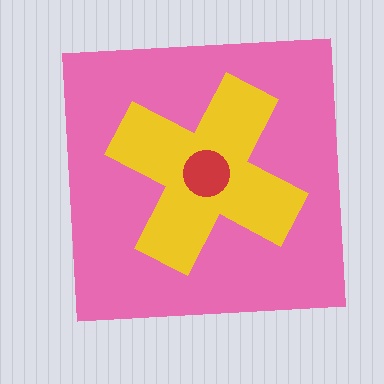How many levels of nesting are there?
3.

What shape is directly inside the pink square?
The yellow cross.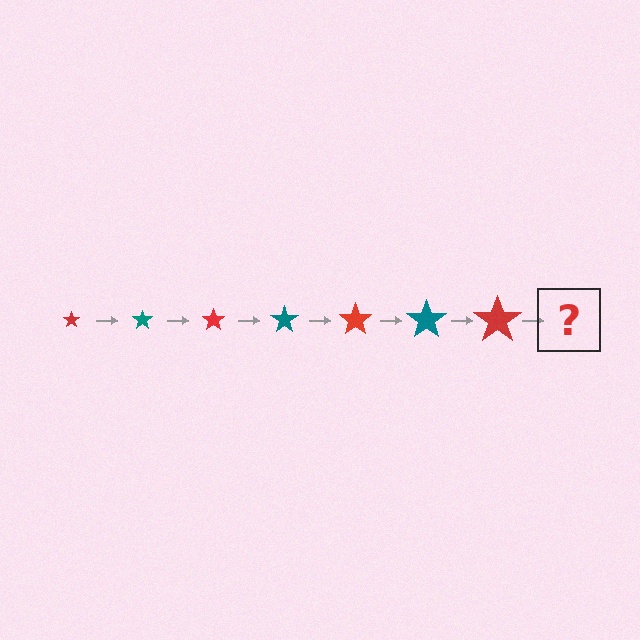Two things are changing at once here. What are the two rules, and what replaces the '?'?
The two rules are that the star grows larger each step and the color cycles through red and teal. The '?' should be a teal star, larger than the previous one.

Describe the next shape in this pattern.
It should be a teal star, larger than the previous one.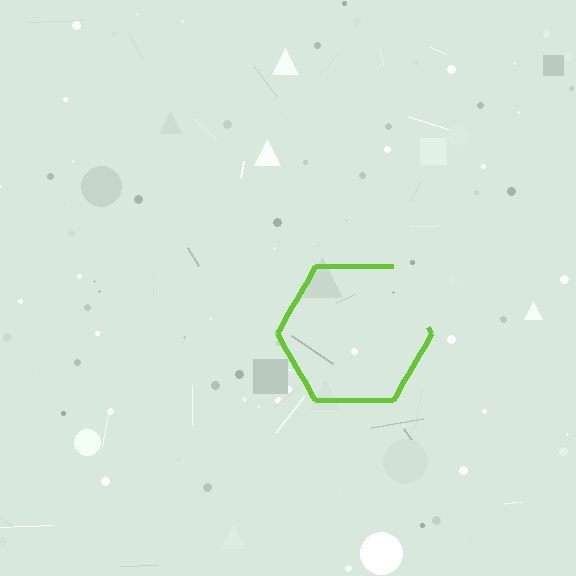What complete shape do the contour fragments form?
The contour fragments form a hexagon.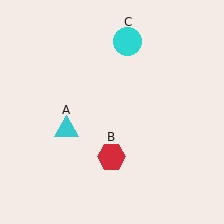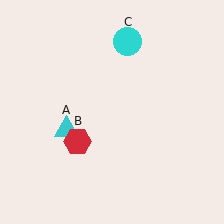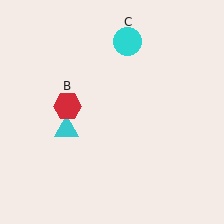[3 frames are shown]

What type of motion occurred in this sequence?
The red hexagon (object B) rotated clockwise around the center of the scene.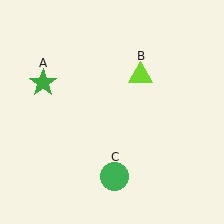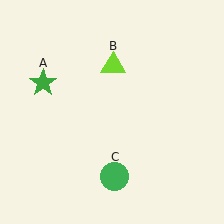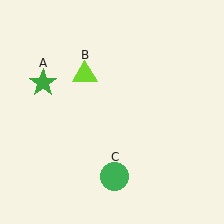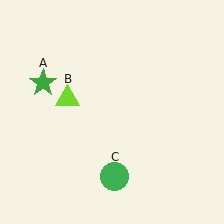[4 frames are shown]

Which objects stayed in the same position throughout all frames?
Green star (object A) and green circle (object C) remained stationary.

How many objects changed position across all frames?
1 object changed position: lime triangle (object B).